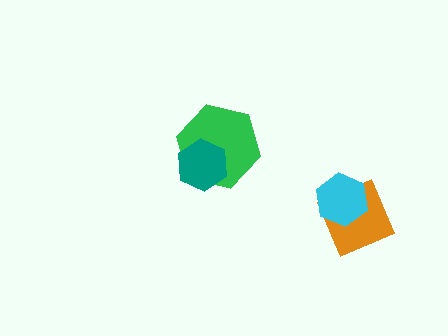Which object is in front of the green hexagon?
The teal hexagon is in front of the green hexagon.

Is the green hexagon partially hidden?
Yes, it is partially covered by another shape.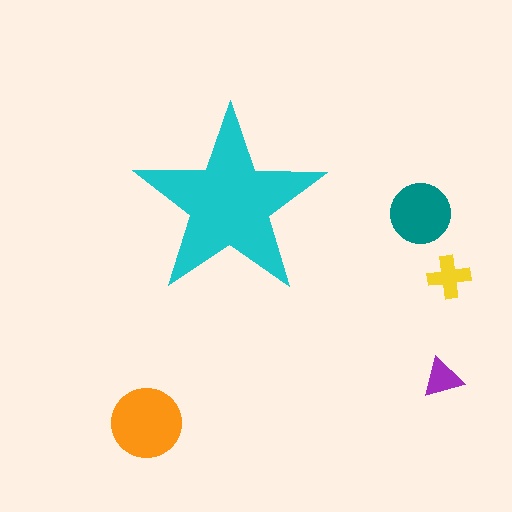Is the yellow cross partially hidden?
No, the yellow cross is fully visible.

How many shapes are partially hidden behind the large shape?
0 shapes are partially hidden.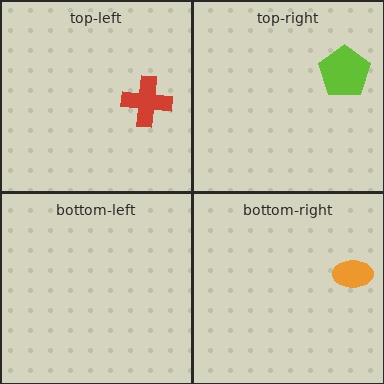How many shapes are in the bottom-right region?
1.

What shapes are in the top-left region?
The red cross.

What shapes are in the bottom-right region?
The orange ellipse.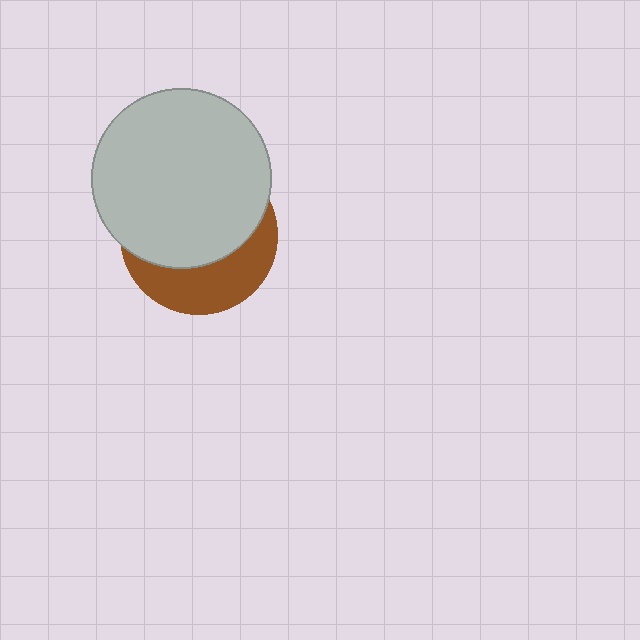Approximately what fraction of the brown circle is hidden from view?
Roughly 64% of the brown circle is hidden behind the light gray circle.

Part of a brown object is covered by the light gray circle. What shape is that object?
It is a circle.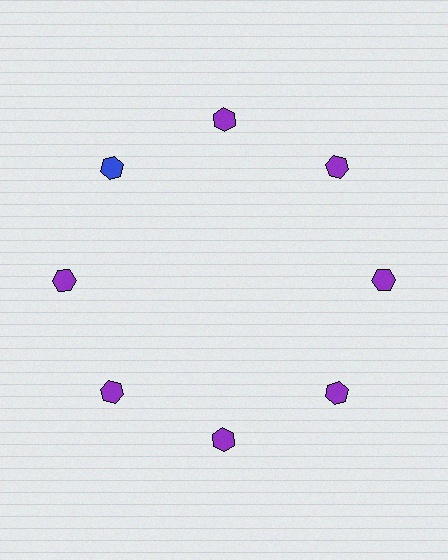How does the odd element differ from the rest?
It has a different color: blue instead of purple.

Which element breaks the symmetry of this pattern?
The blue hexagon at roughly the 10 o'clock position breaks the symmetry. All other shapes are purple hexagons.